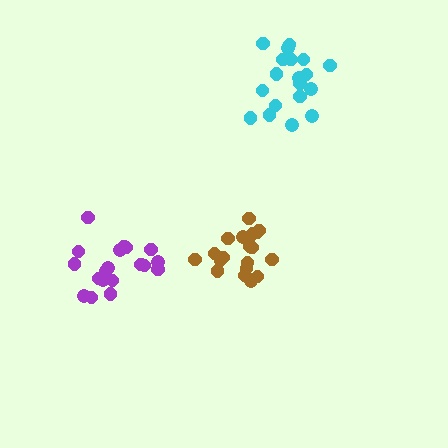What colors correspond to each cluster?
The clusters are colored: brown, purple, cyan.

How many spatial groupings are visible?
There are 3 spatial groupings.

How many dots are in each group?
Group 1: 19 dots, Group 2: 19 dots, Group 3: 19 dots (57 total).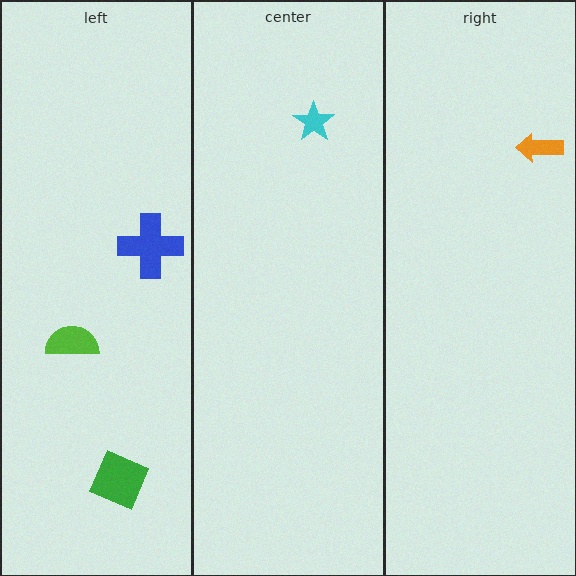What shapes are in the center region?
The cyan star.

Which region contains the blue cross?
The left region.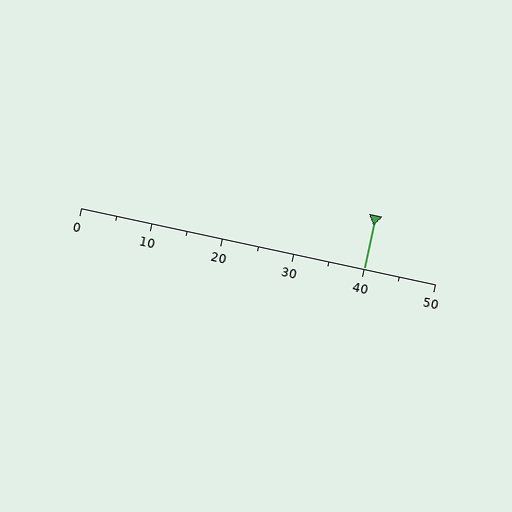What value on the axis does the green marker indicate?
The marker indicates approximately 40.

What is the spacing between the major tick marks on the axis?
The major ticks are spaced 10 apart.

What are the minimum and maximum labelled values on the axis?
The axis runs from 0 to 50.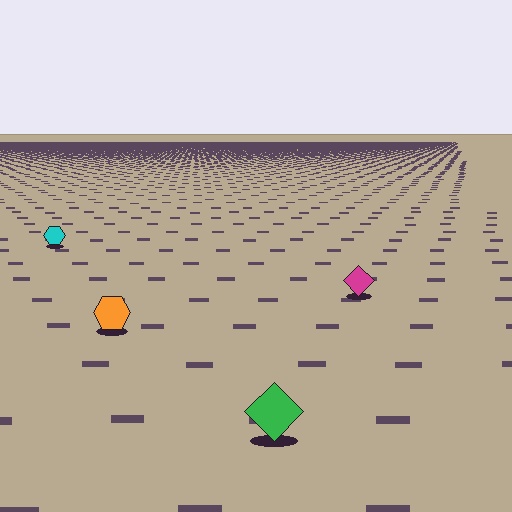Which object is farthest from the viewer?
The cyan hexagon is farthest from the viewer. It appears smaller and the ground texture around it is denser.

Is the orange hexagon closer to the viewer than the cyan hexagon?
Yes. The orange hexagon is closer — you can tell from the texture gradient: the ground texture is coarser near it.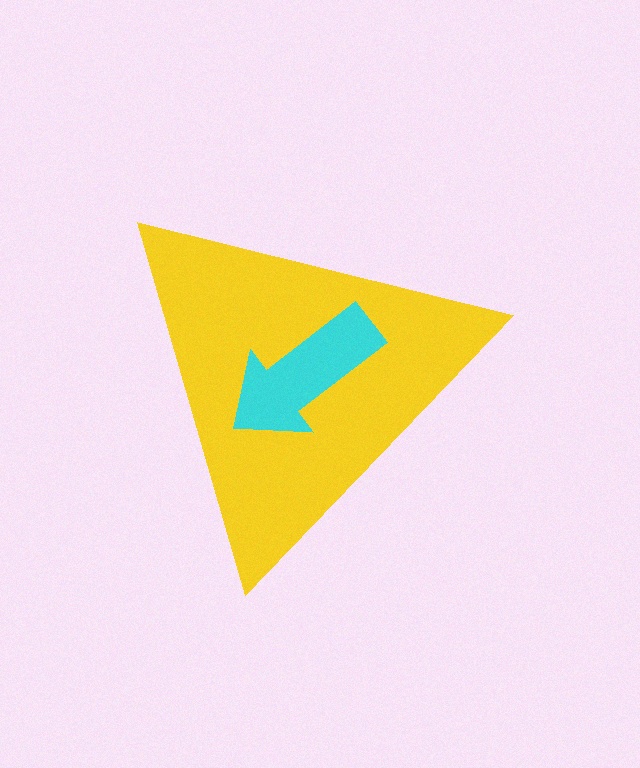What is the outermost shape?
The yellow triangle.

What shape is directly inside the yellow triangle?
The cyan arrow.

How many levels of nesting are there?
2.